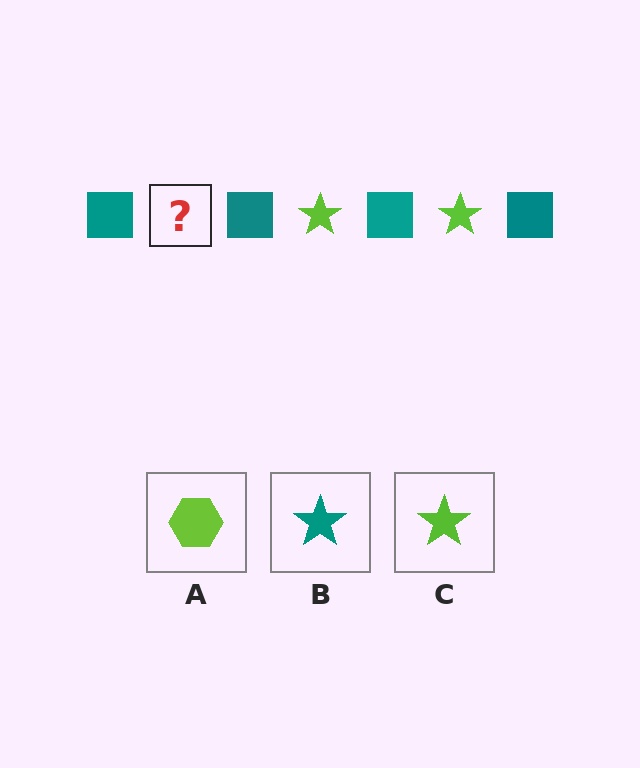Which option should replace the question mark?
Option C.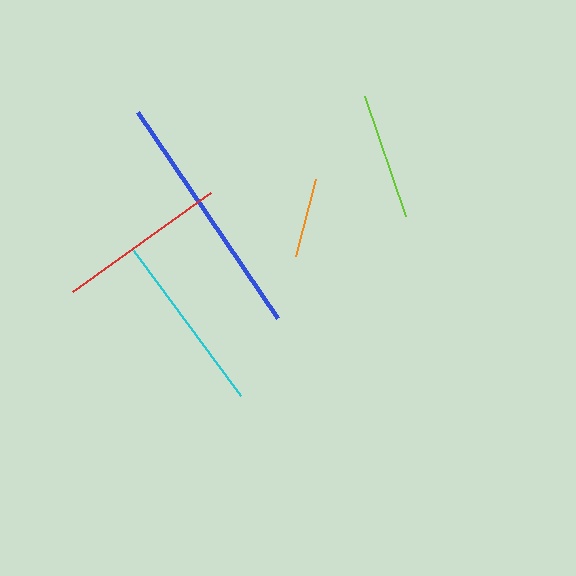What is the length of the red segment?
The red segment is approximately 169 pixels long.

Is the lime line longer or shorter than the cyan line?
The cyan line is longer than the lime line.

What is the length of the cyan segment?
The cyan segment is approximately 181 pixels long.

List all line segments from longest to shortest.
From longest to shortest: blue, cyan, red, lime, orange.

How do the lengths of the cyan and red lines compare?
The cyan and red lines are approximately the same length.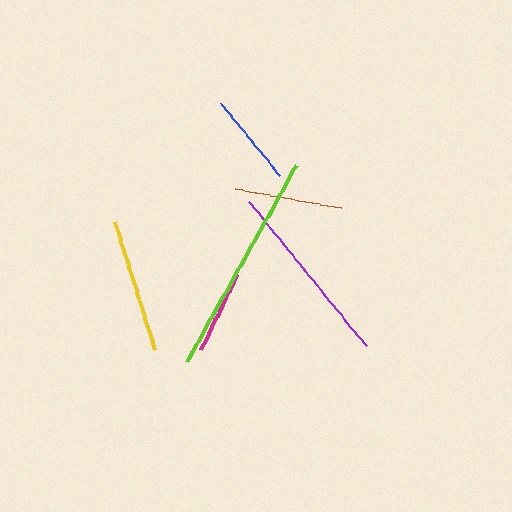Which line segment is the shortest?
The magenta line is the shortest at approximately 83 pixels.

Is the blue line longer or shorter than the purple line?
The purple line is longer than the blue line.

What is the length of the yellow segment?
The yellow segment is approximately 134 pixels long.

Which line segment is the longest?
The lime line is the longest at approximately 226 pixels.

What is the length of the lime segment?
The lime segment is approximately 226 pixels long.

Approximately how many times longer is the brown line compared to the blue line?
The brown line is approximately 1.1 times the length of the blue line.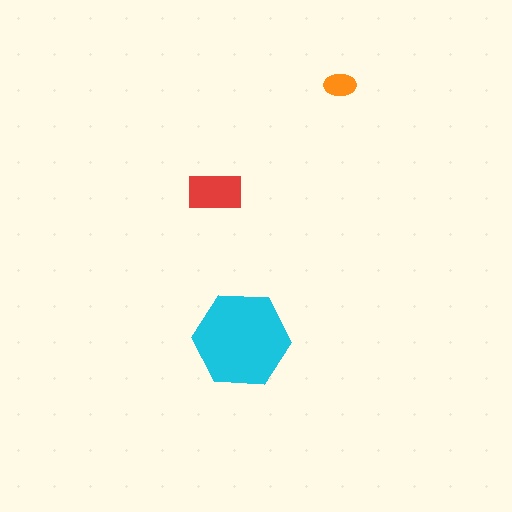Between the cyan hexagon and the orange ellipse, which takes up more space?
The cyan hexagon.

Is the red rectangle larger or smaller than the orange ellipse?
Larger.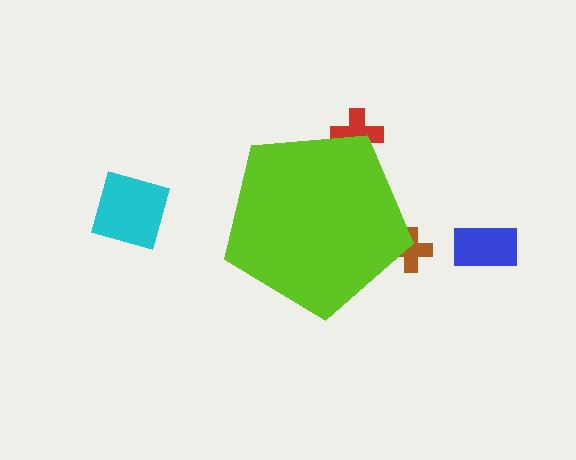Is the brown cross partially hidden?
Yes, the brown cross is partially hidden behind the lime pentagon.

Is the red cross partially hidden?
Yes, the red cross is partially hidden behind the lime pentagon.